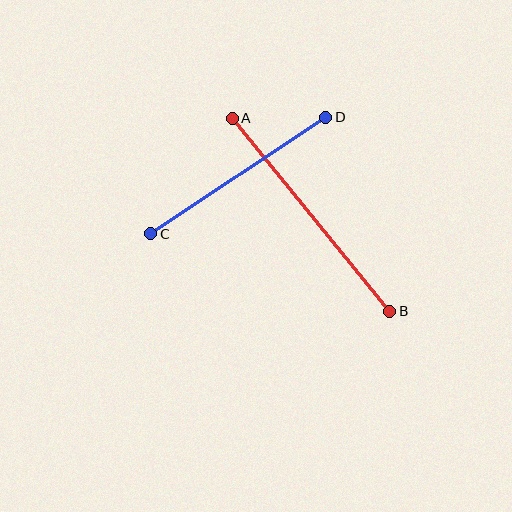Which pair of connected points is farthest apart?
Points A and B are farthest apart.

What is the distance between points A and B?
The distance is approximately 249 pixels.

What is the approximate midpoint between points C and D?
The midpoint is at approximately (238, 176) pixels.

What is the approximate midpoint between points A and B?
The midpoint is at approximately (311, 215) pixels.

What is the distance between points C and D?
The distance is approximately 210 pixels.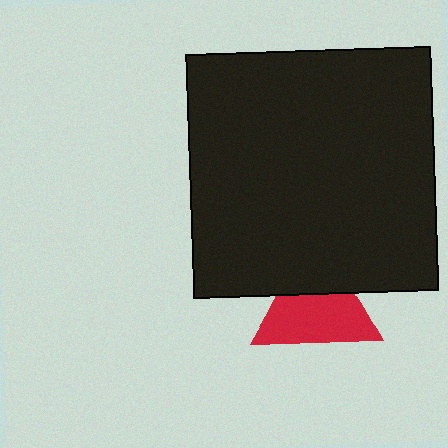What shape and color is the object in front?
The object in front is a black square.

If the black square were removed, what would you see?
You would see the complete red triangle.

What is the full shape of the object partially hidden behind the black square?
The partially hidden object is a red triangle.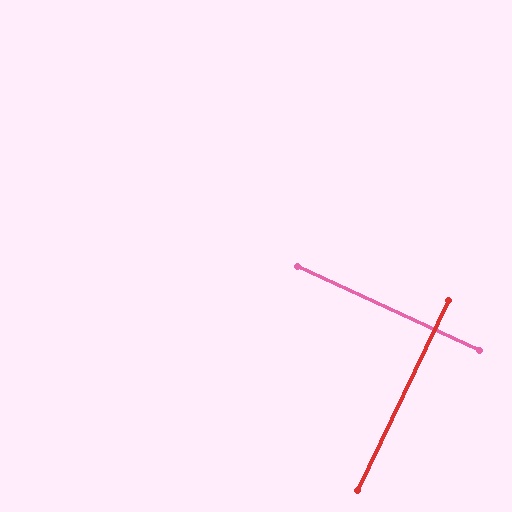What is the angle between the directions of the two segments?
Approximately 89 degrees.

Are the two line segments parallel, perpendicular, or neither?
Perpendicular — they meet at approximately 89°.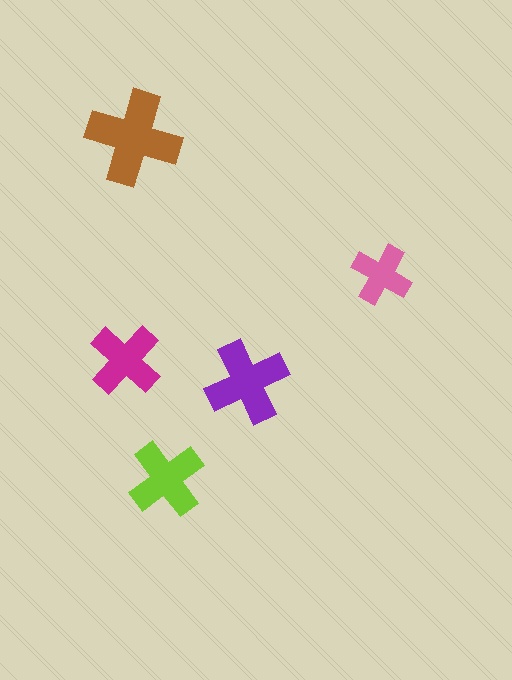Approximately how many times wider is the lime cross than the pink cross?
About 1.5 times wider.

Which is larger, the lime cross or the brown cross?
The brown one.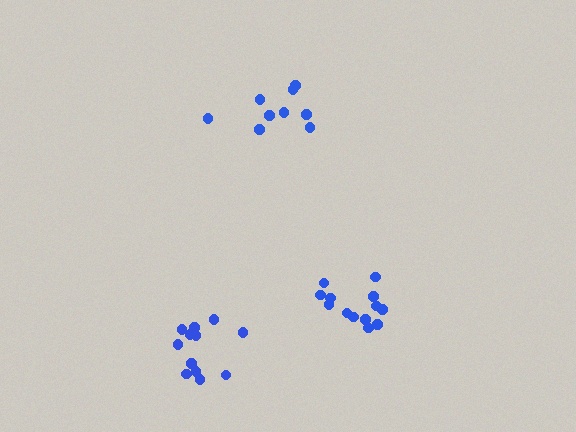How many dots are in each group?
Group 1: 13 dots, Group 2: 12 dots, Group 3: 9 dots (34 total).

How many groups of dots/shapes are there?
There are 3 groups.